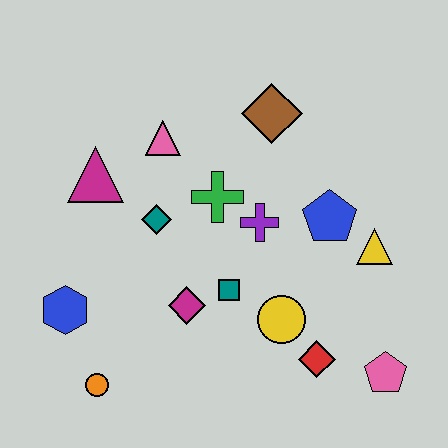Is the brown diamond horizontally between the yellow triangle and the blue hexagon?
Yes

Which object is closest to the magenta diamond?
The teal square is closest to the magenta diamond.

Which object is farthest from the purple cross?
The orange circle is farthest from the purple cross.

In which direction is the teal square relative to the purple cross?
The teal square is below the purple cross.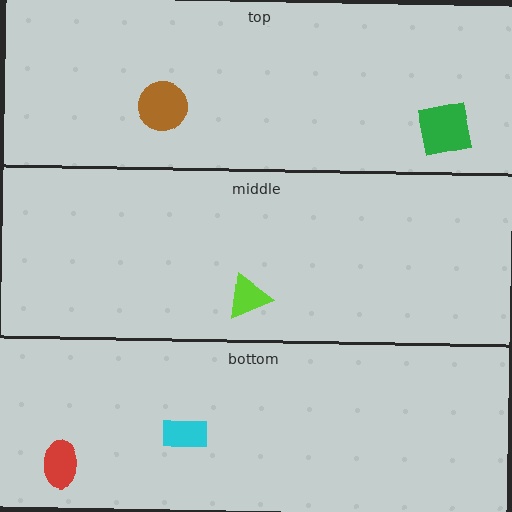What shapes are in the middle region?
The lime triangle.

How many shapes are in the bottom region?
2.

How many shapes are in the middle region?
1.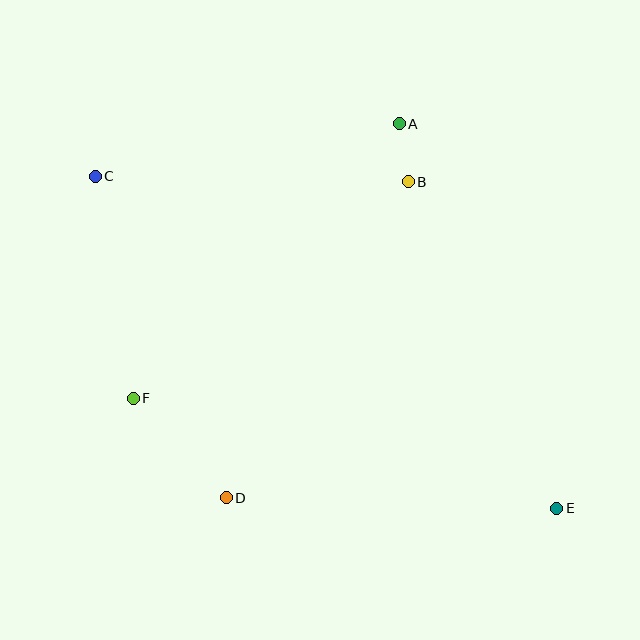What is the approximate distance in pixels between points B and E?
The distance between B and E is approximately 359 pixels.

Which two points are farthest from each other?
Points C and E are farthest from each other.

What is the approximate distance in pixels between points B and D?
The distance between B and D is approximately 365 pixels.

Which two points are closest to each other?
Points A and B are closest to each other.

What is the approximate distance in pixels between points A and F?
The distance between A and F is approximately 382 pixels.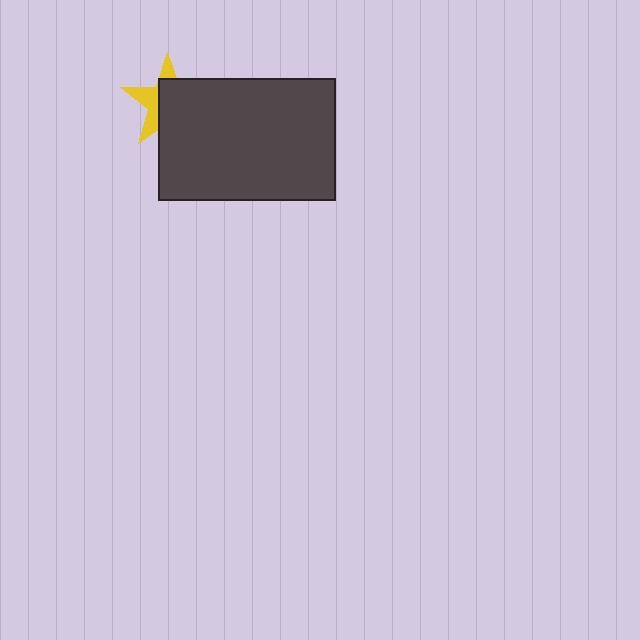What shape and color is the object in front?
The object in front is a dark gray rectangle.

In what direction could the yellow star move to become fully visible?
The yellow star could move toward the upper-left. That would shift it out from behind the dark gray rectangle entirely.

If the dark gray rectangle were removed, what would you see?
You would see the complete yellow star.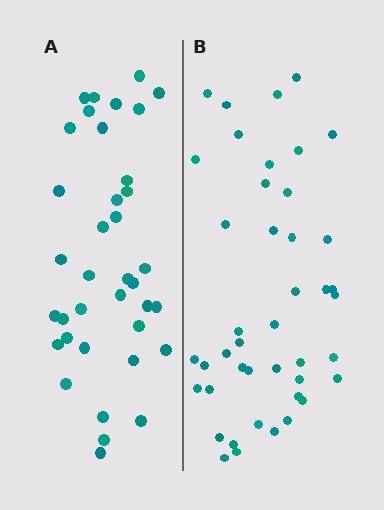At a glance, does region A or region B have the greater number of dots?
Region B (the right region) has more dots.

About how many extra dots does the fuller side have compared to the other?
Region B has about 6 more dots than region A.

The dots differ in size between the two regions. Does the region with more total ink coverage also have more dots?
No. Region A has more total ink coverage because its dots are larger, but region B actually contains more individual dots. Total area can be misleading — the number of items is what matters here.